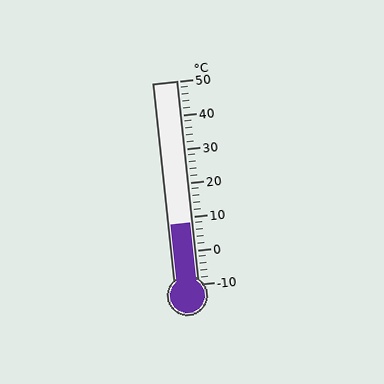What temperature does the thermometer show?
The thermometer shows approximately 8°C.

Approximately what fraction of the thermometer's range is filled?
The thermometer is filled to approximately 30% of its range.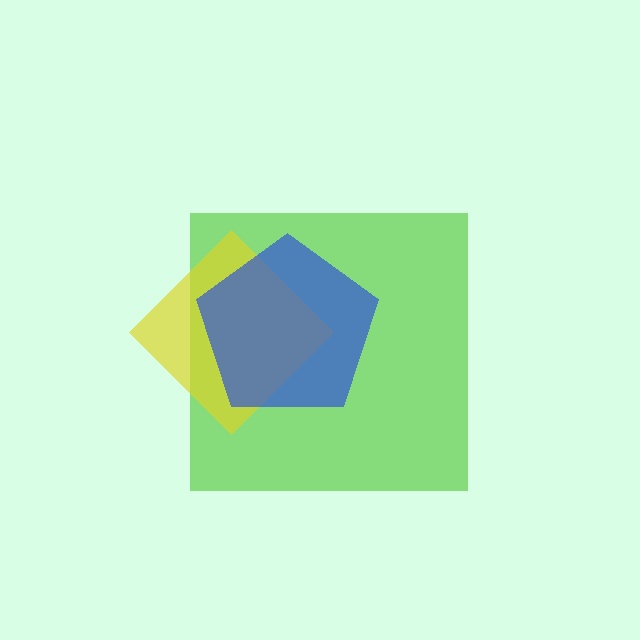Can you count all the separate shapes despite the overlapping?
Yes, there are 3 separate shapes.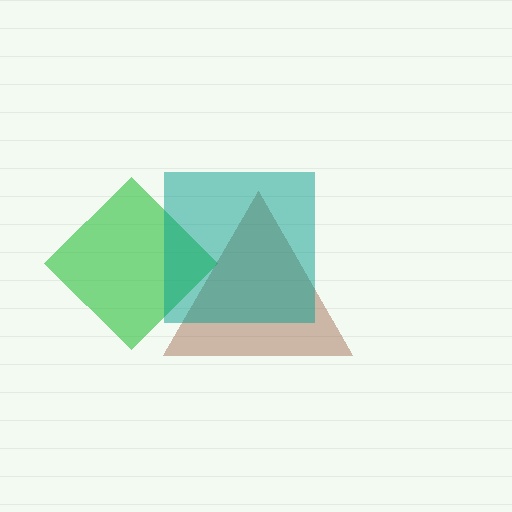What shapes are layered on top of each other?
The layered shapes are: a green diamond, a brown triangle, a teal square.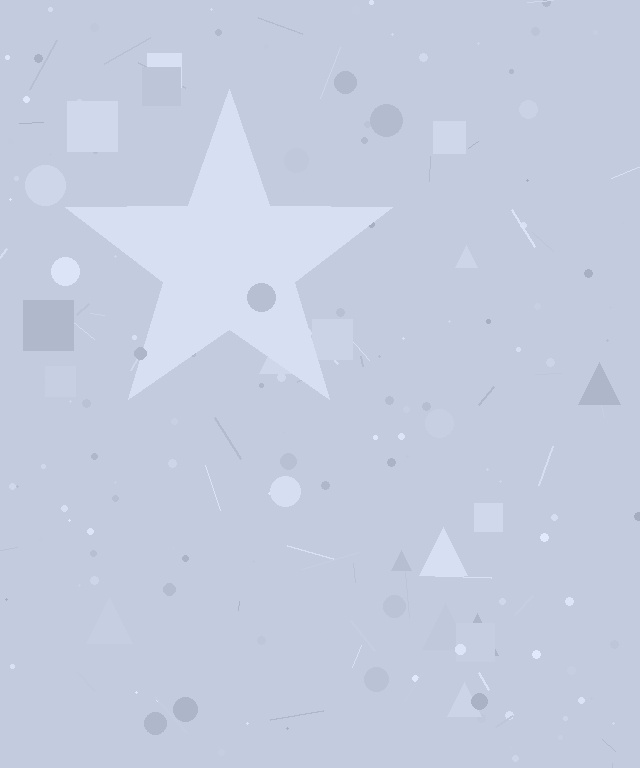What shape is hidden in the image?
A star is hidden in the image.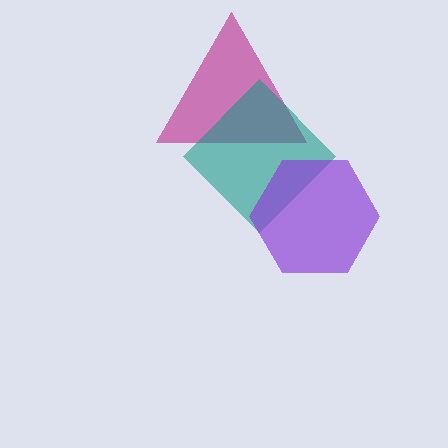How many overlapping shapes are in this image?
There are 3 overlapping shapes in the image.